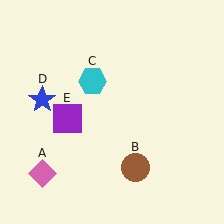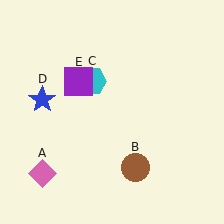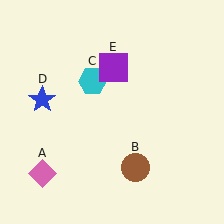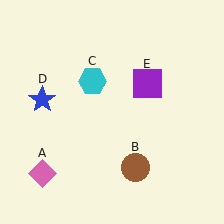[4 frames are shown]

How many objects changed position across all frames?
1 object changed position: purple square (object E).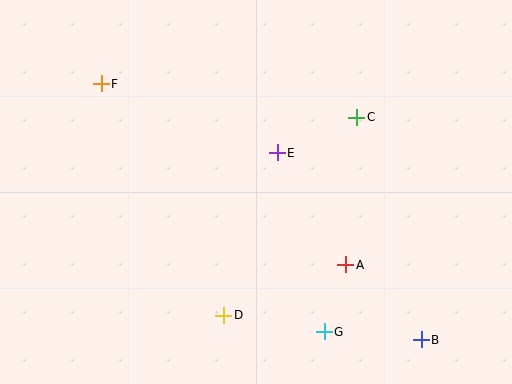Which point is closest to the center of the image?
Point E at (277, 153) is closest to the center.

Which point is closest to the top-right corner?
Point C is closest to the top-right corner.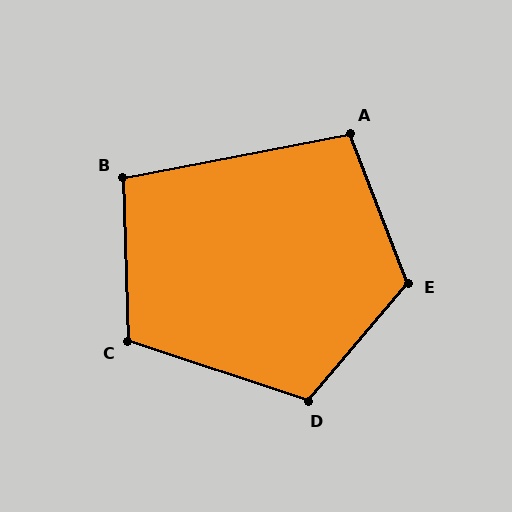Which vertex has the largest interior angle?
E, at approximately 119 degrees.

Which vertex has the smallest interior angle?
B, at approximately 99 degrees.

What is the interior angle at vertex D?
Approximately 112 degrees (obtuse).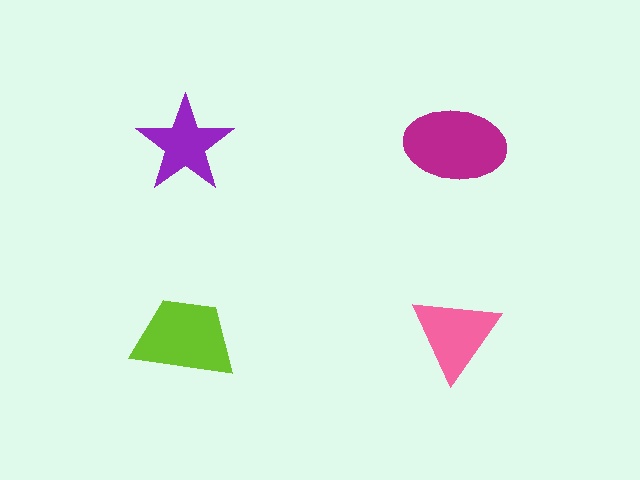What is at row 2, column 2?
A pink triangle.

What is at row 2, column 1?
A lime trapezoid.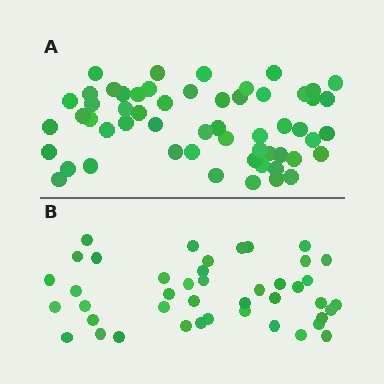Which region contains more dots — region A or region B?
Region A (the top region) has more dots.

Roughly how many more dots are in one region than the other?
Region A has approximately 15 more dots than region B.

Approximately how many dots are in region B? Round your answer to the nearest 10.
About 40 dots. (The exact count is 43, which rounds to 40.)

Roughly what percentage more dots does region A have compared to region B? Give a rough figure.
About 30% more.